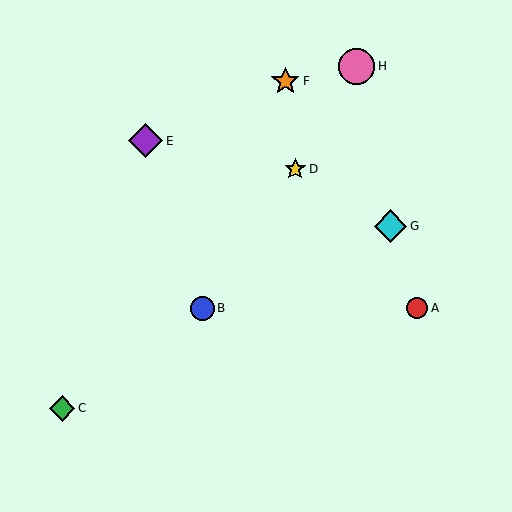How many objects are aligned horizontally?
2 objects (A, B) are aligned horizontally.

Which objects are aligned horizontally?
Objects A, B are aligned horizontally.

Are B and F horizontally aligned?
No, B is at y≈308 and F is at y≈81.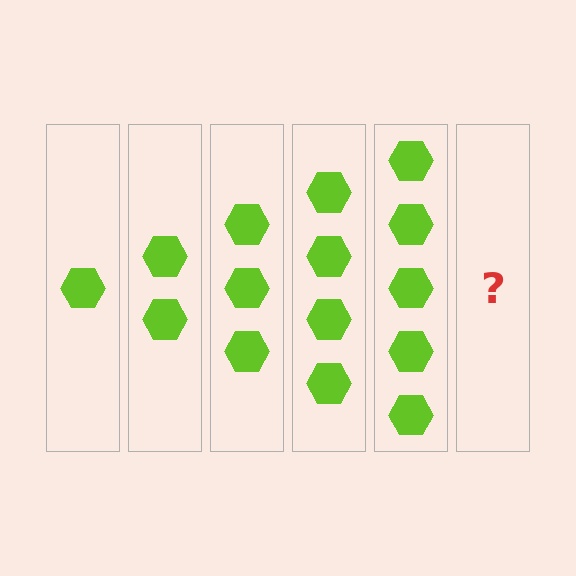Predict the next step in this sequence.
The next step is 6 hexagons.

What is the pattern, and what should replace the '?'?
The pattern is that each step adds one more hexagon. The '?' should be 6 hexagons.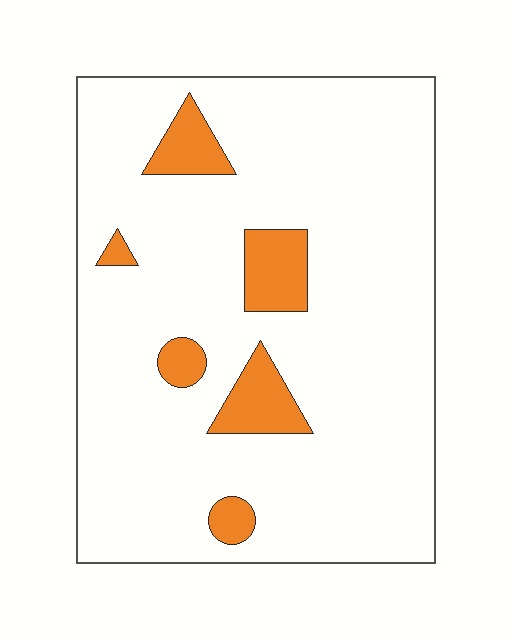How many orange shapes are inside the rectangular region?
6.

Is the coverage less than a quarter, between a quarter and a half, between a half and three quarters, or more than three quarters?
Less than a quarter.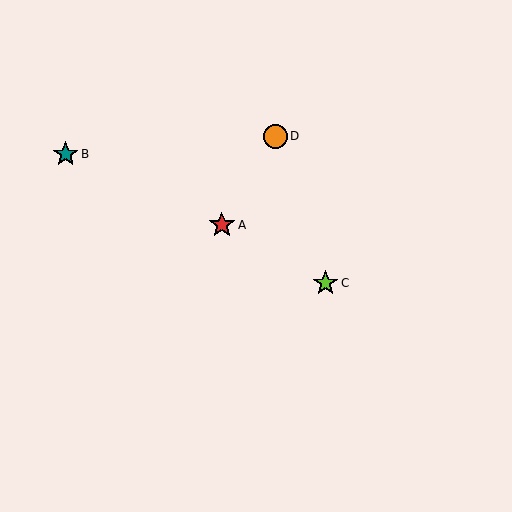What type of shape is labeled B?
Shape B is a teal star.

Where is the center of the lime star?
The center of the lime star is at (326, 283).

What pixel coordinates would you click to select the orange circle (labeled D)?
Click at (275, 136) to select the orange circle D.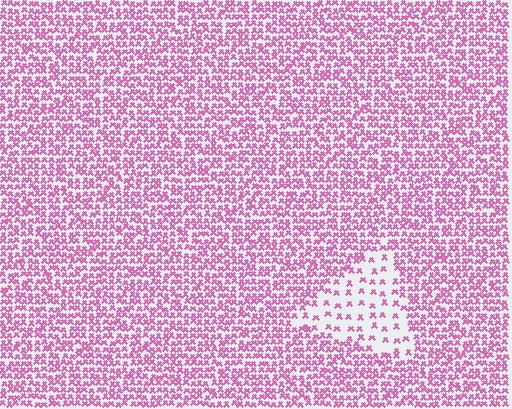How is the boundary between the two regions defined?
The boundary is defined by a change in element density (approximately 2.9x ratio). All elements are the same color, size, and shape.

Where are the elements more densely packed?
The elements are more densely packed outside the triangle boundary.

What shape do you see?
I see a triangle.